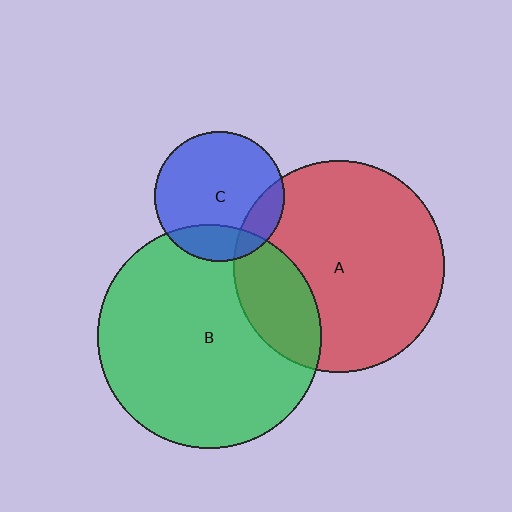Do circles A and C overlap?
Yes.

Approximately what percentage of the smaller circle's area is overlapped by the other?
Approximately 15%.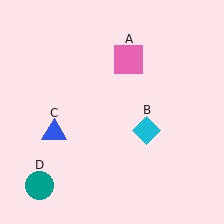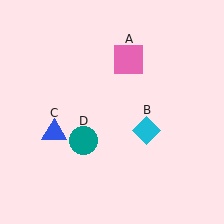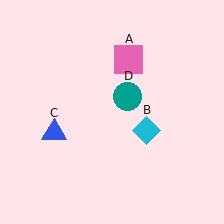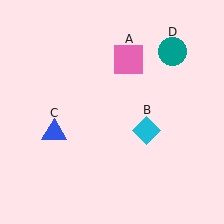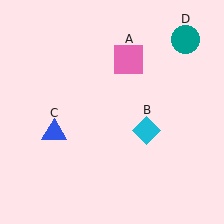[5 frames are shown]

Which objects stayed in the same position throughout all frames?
Pink square (object A) and cyan diamond (object B) and blue triangle (object C) remained stationary.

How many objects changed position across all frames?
1 object changed position: teal circle (object D).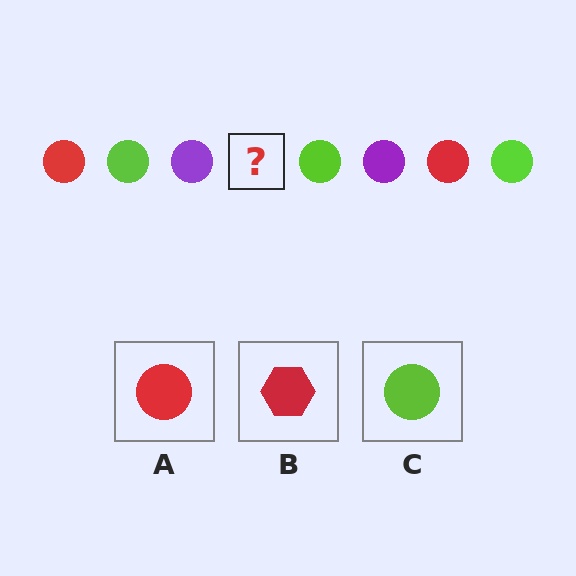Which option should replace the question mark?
Option A.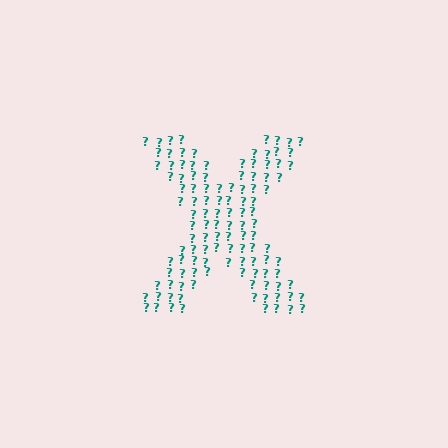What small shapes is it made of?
It is made of small question marks.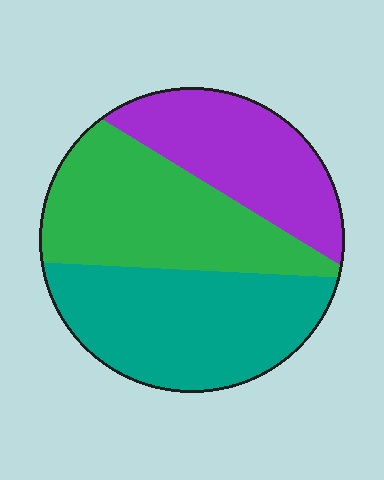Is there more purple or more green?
Green.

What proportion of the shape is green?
Green takes up about one third (1/3) of the shape.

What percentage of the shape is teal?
Teal covers around 40% of the shape.